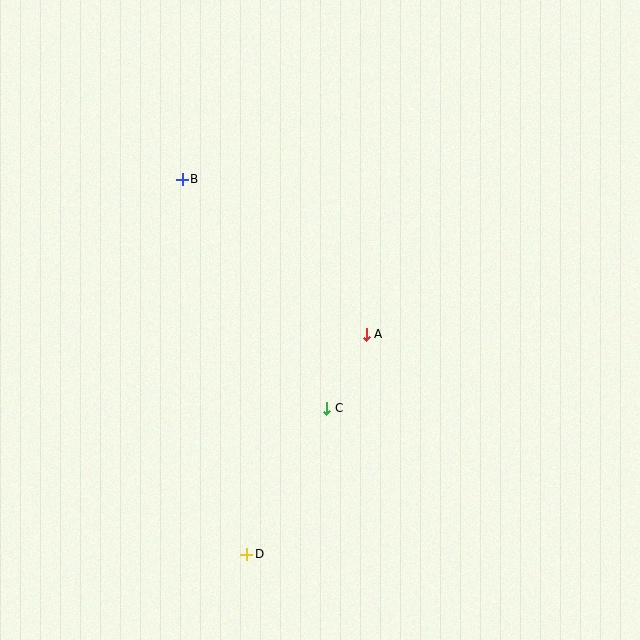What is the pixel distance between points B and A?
The distance between B and A is 241 pixels.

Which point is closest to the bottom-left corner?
Point D is closest to the bottom-left corner.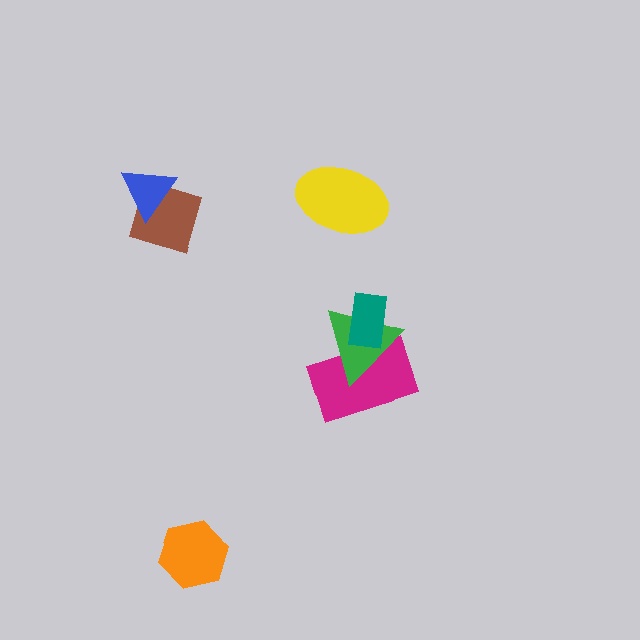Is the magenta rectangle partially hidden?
Yes, it is partially covered by another shape.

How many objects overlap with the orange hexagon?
0 objects overlap with the orange hexagon.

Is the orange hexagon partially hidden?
No, no other shape covers it.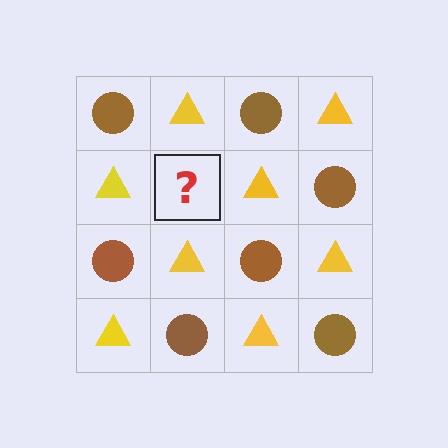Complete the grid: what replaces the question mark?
The question mark should be replaced with a brown circle.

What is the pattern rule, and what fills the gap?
The rule is that it alternates brown circle and yellow triangle in a checkerboard pattern. The gap should be filled with a brown circle.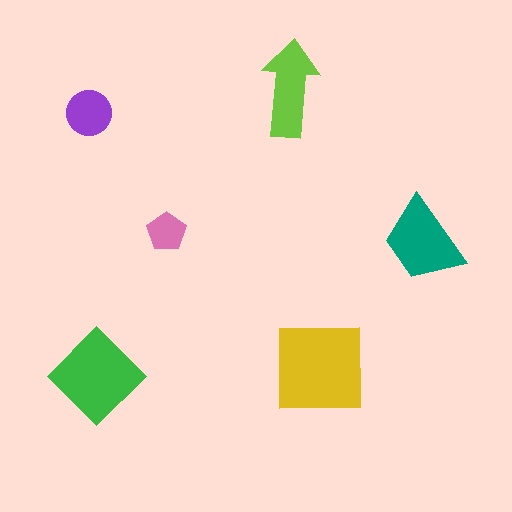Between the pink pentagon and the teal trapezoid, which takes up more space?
The teal trapezoid.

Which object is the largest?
The yellow square.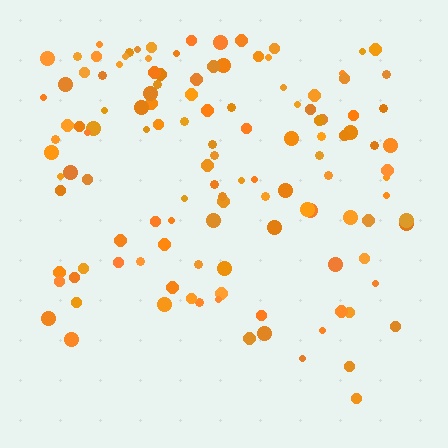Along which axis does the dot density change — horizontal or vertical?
Vertical.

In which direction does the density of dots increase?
From bottom to top, with the top side densest.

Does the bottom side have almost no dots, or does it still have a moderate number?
Still a moderate number, just noticeably fewer than the top.